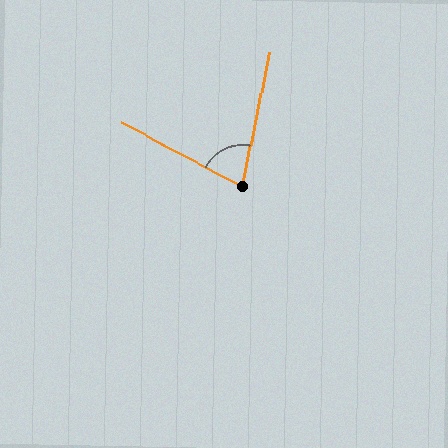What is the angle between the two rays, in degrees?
Approximately 74 degrees.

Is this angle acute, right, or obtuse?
It is acute.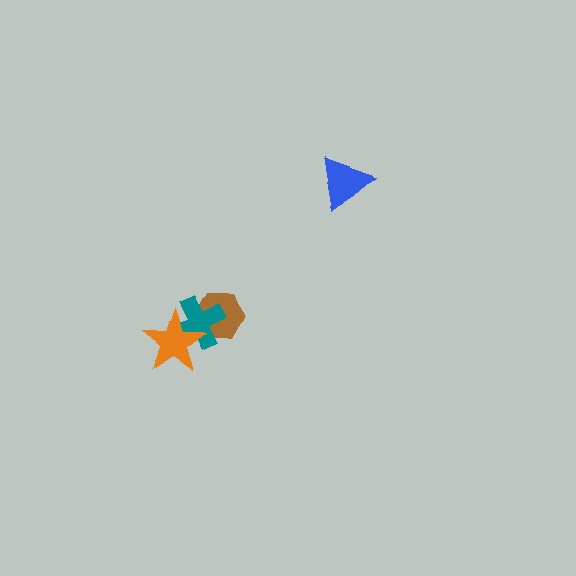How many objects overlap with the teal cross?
2 objects overlap with the teal cross.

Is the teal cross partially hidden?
Yes, it is partially covered by another shape.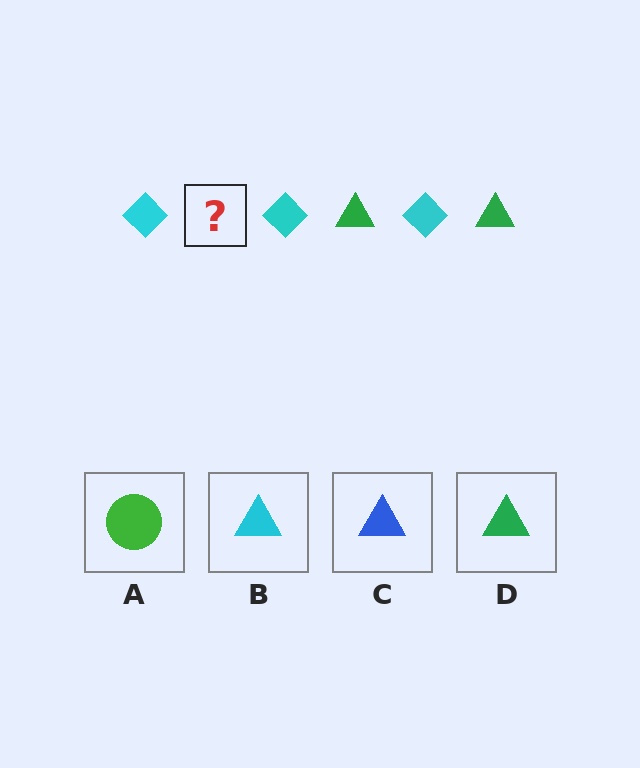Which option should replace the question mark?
Option D.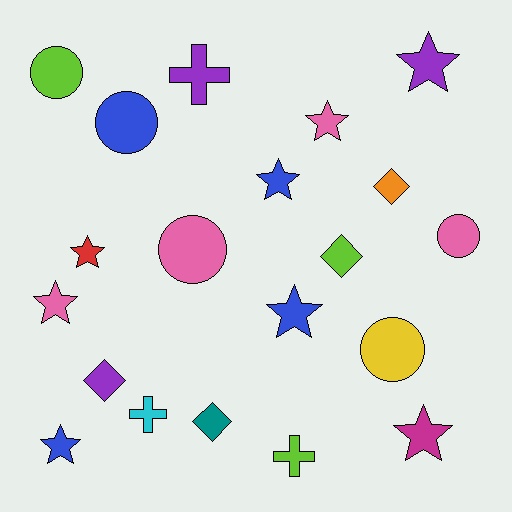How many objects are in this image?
There are 20 objects.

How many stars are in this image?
There are 8 stars.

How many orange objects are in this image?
There is 1 orange object.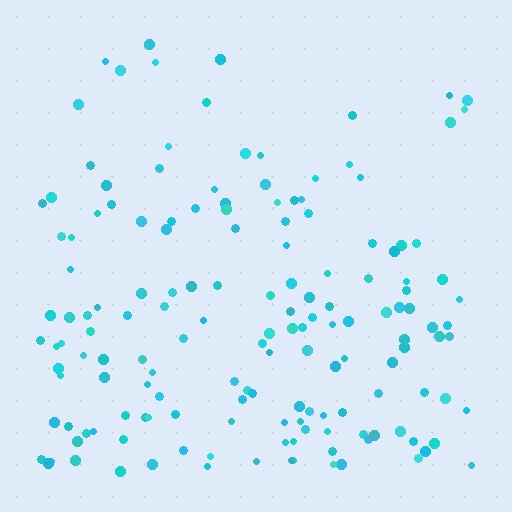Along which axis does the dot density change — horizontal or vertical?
Vertical.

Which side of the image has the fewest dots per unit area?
The top.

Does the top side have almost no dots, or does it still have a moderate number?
Still a moderate number, just noticeably fewer than the bottom.